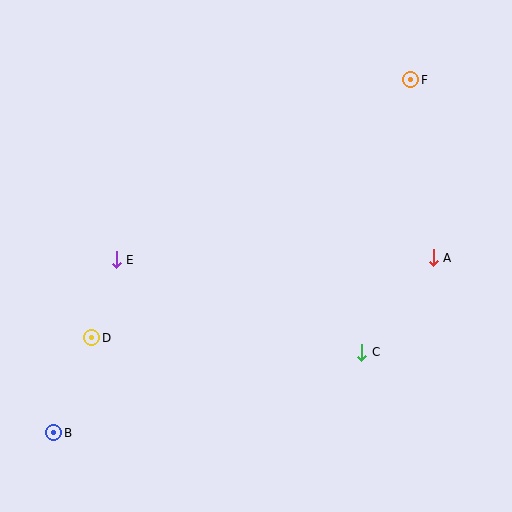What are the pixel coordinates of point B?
Point B is at (54, 433).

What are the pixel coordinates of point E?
Point E is at (116, 260).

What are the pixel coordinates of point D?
Point D is at (91, 338).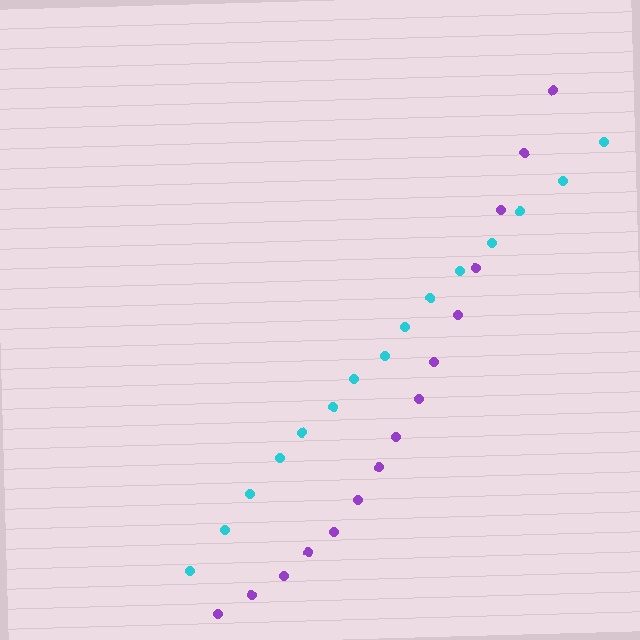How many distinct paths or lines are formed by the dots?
There are 2 distinct paths.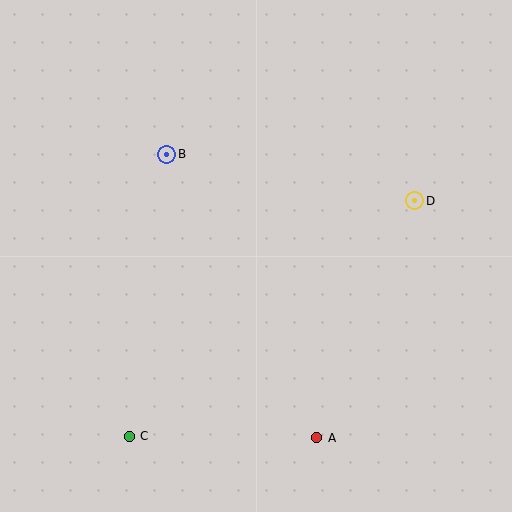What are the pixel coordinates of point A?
Point A is at (317, 438).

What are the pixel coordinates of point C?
Point C is at (129, 436).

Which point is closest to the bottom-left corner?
Point C is closest to the bottom-left corner.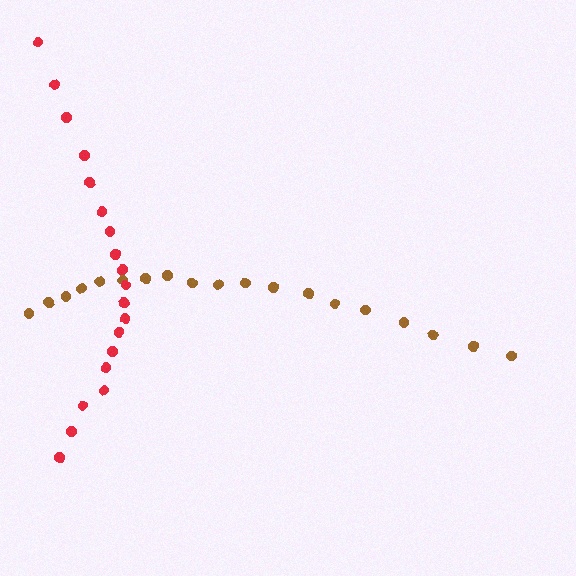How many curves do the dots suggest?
There are 2 distinct paths.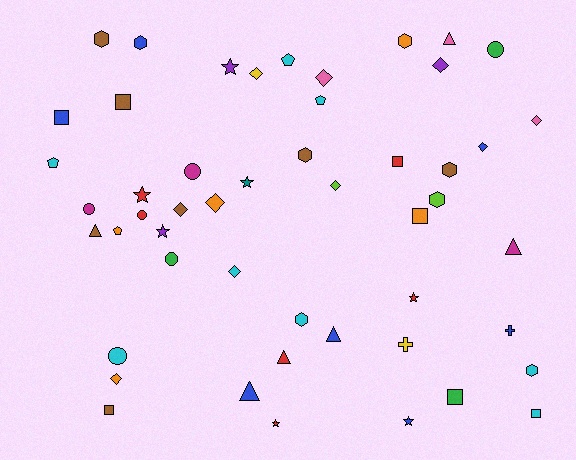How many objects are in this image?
There are 50 objects.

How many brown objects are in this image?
There are 7 brown objects.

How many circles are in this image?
There are 6 circles.